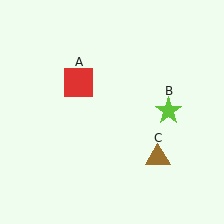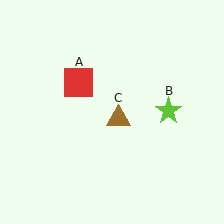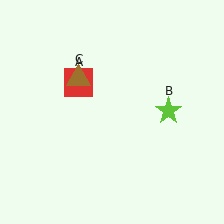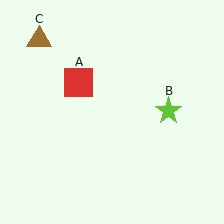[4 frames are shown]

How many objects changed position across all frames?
1 object changed position: brown triangle (object C).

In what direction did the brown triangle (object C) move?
The brown triangle (object C) moved up and to the left.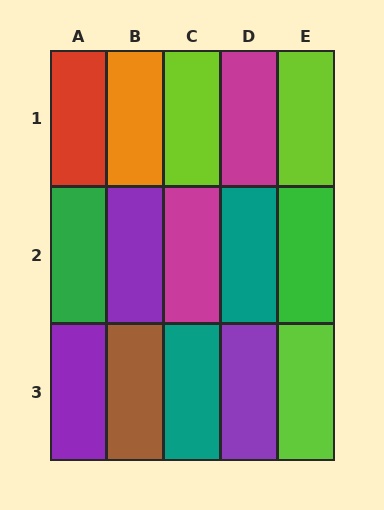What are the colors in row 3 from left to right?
Purple, brown, teal, purple, lime.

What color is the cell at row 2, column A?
Green.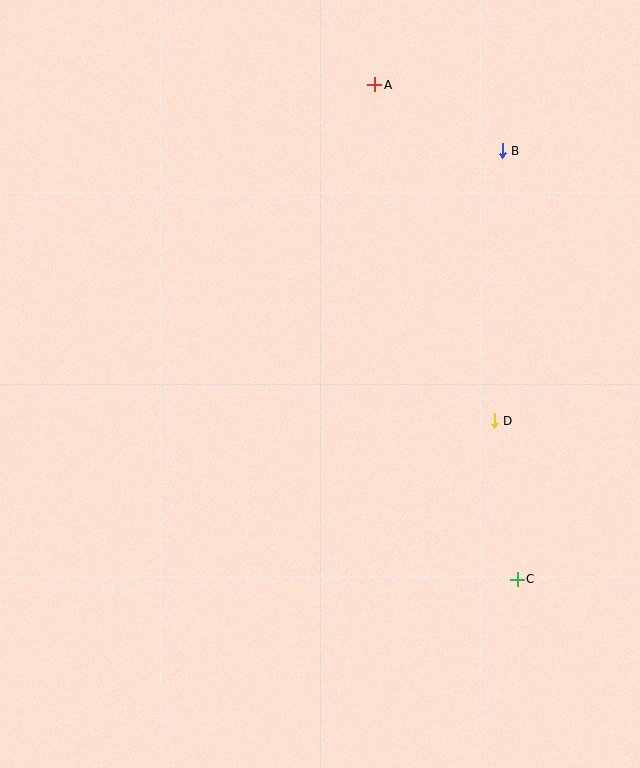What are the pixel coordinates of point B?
Point B is at (502, 151).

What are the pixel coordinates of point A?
Point A is at (375, 85).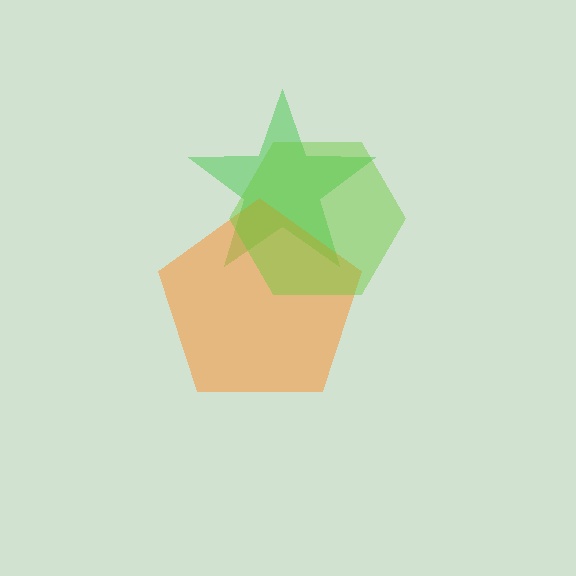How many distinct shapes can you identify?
There are 3 distinct shapes: a green star, an orange pentagon, a lime hexagon.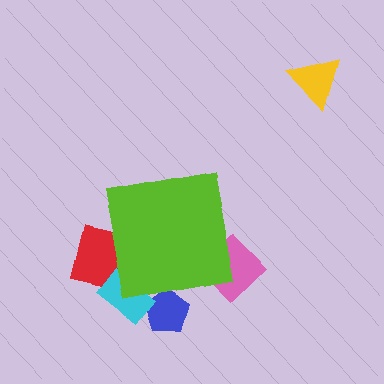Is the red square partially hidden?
Yes, the red square is partially hidden behind the lime square.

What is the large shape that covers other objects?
A lime square.